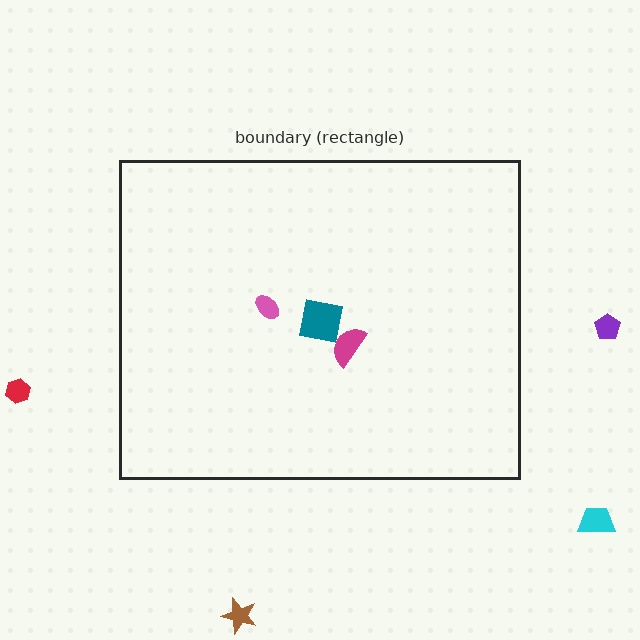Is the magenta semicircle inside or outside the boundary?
Inside.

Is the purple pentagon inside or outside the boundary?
Outside.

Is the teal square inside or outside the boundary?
Inside.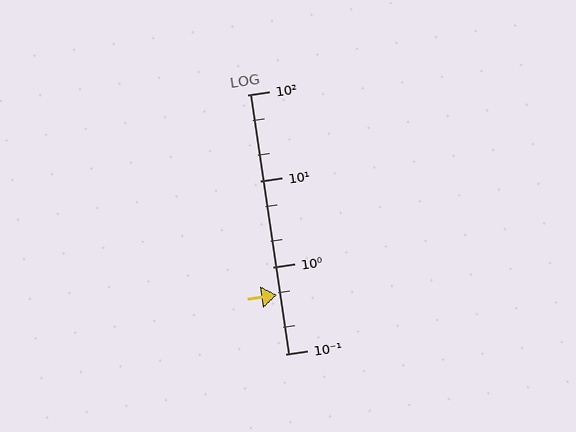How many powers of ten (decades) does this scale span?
The scale spans 3 decades, from 0.1 to 100.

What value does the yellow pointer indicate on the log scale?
The pointer indicates approximately 0.48.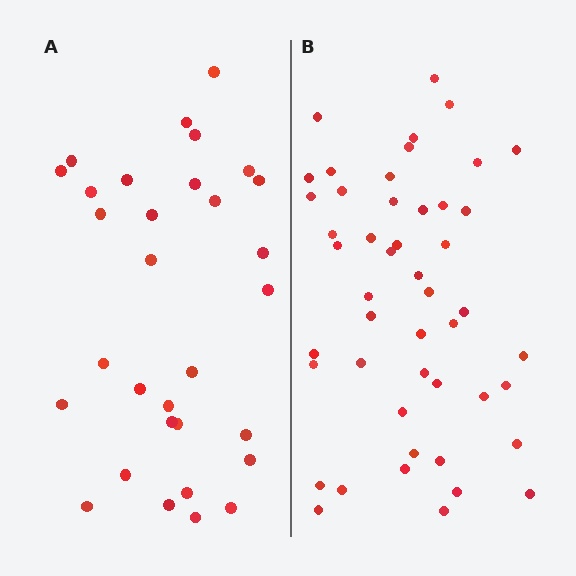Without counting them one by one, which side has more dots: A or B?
Region B (the right region) has more dots.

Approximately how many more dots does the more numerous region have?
Region B has approximately 15 more dots than region A.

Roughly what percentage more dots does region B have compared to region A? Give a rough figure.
About 55% more.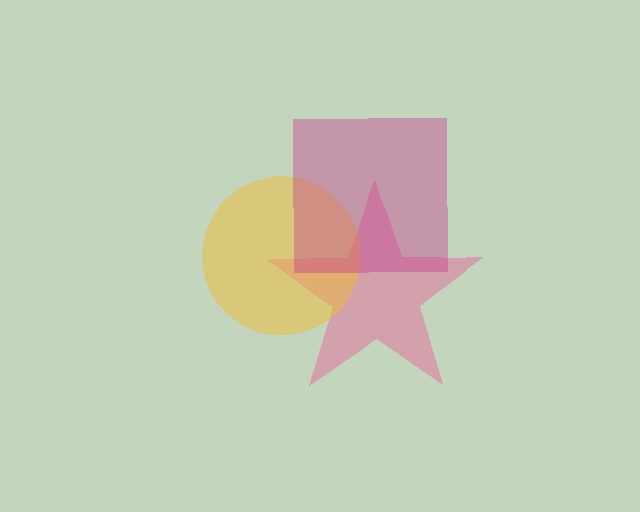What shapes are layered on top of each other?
The layered shapes are: a pink star, a yellow circle, a magenta square.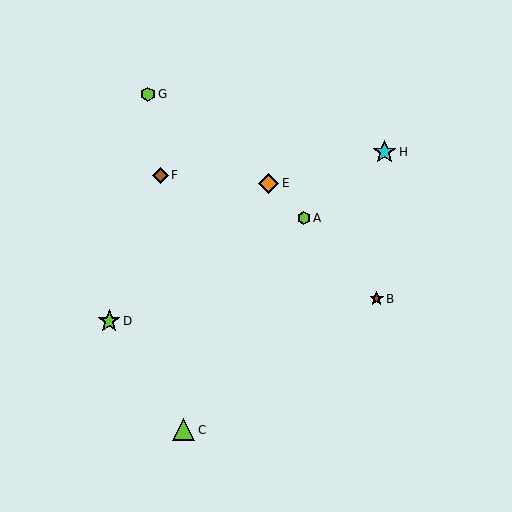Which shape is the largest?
The cyan star (labeled H) is the largest.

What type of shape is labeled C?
Shape C is a lime triangle.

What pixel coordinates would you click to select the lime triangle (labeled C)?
Click at (184, 430) to select the lime triangle C.